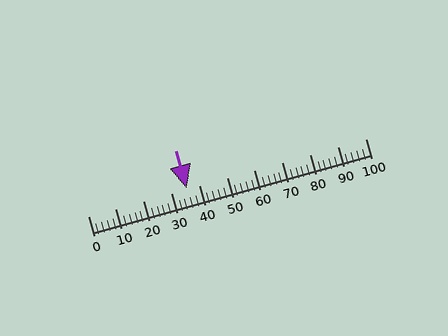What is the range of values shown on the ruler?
The ruler shows values from 0 to 100.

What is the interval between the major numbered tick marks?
The major tick marks are spaced 10 units apart.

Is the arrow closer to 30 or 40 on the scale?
The arrow is closer to 40.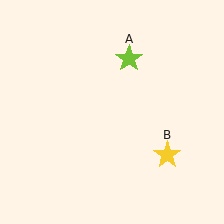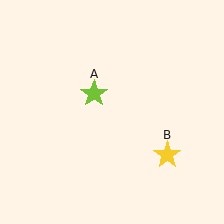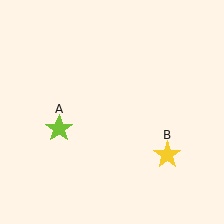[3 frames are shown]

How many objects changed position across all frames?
1 object changed position: lime star (object A).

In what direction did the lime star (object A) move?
The lime star (object A) moved down and to the left.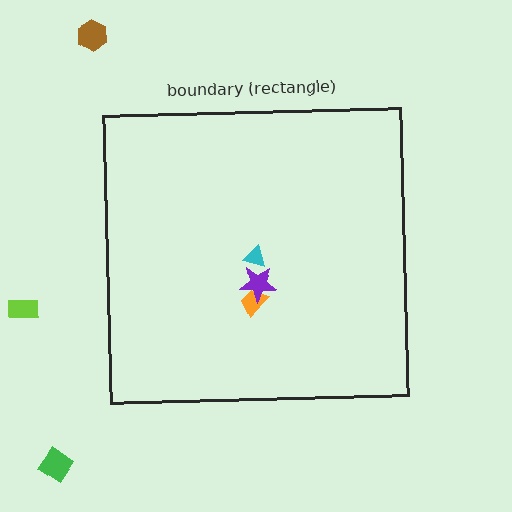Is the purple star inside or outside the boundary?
Inside.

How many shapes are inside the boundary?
3 inside, 3 outside.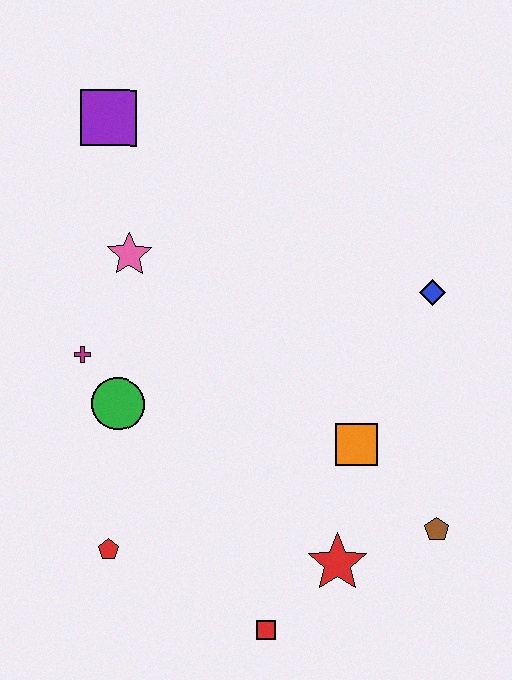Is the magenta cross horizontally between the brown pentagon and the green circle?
No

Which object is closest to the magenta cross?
The green circle is closest to the magenta cross.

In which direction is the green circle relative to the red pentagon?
The green circle is above the red pentagon.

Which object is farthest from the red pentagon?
The purple square is farthest from the red pentagon.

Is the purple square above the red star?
Yes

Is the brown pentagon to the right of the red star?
Yes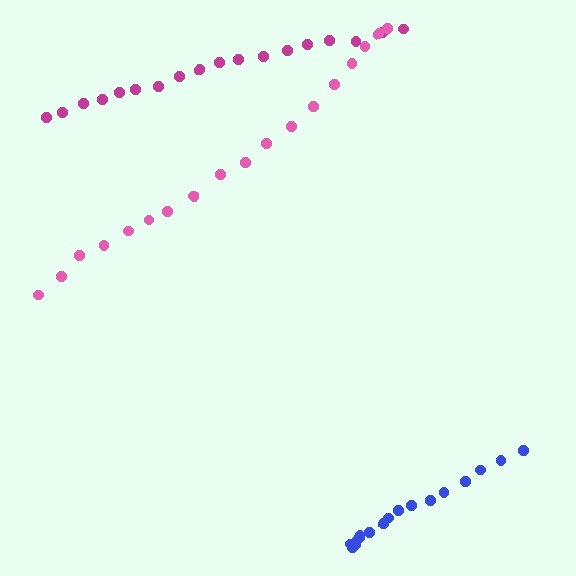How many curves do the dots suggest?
There are 3 distinct paths.